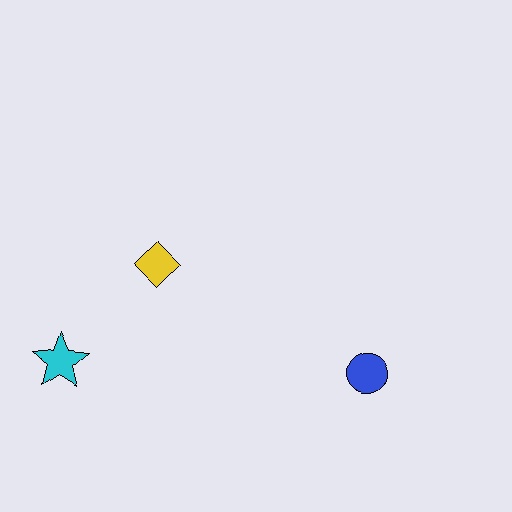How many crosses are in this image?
There are no crosses.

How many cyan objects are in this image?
There is 1 cyan object.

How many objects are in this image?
There are 3 objects.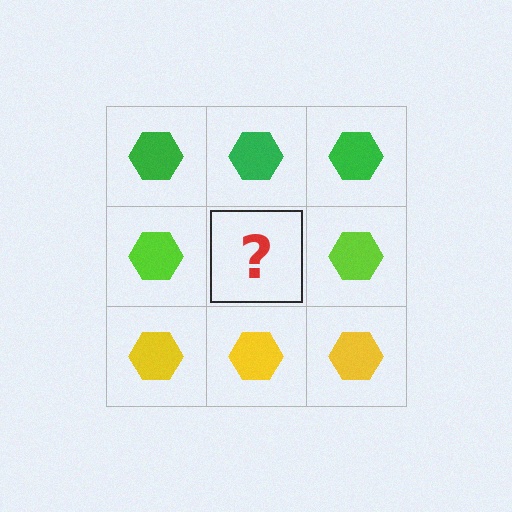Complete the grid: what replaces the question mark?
The question mark should be replaced with a lime hexagon.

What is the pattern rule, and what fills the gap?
The rule is that each row has a consistent color. The gap should be filled with a lime hexagon.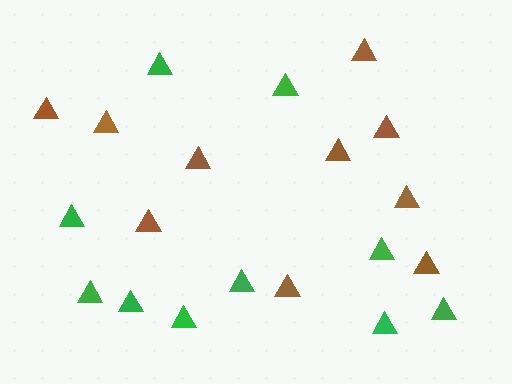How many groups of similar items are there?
There are 2 groups: one group of brown triangles (10) and one group of green triangles (10).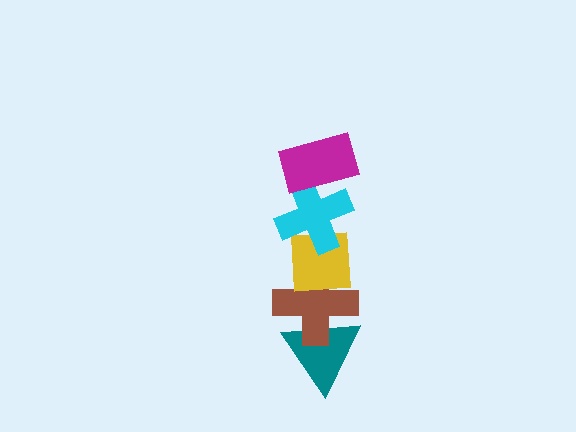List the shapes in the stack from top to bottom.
From top to bottom: the magenta rectangle, the cyan cross, the yellow square, the brown cross, the teal triangle.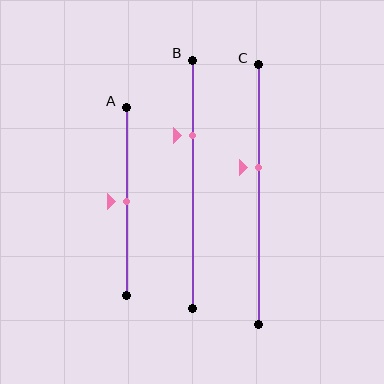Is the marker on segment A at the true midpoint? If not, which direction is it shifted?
Yes, the marker on segment A is at the true midpoint.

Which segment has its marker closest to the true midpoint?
Segment A has its marker closest to the true midpoint.